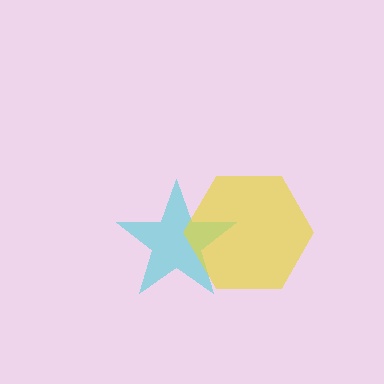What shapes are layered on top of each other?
The layered shapes are: a cyan star, a yellow hexagon.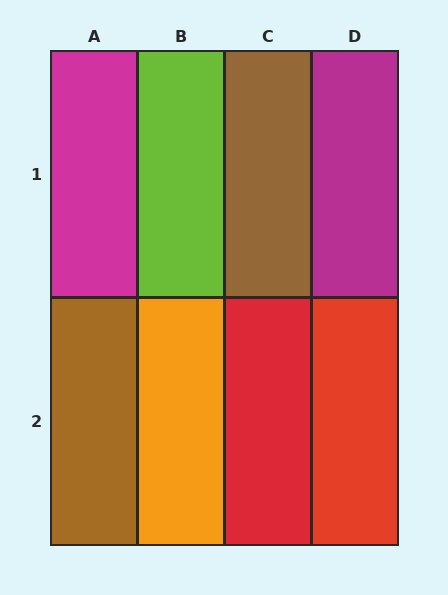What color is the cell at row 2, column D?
Red.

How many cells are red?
2 cells are red.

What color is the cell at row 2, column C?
Red.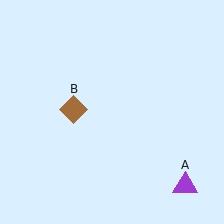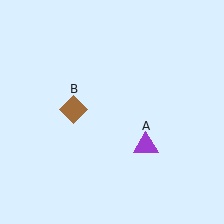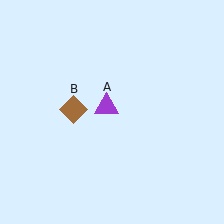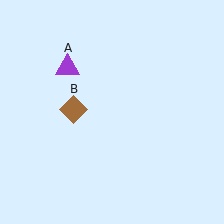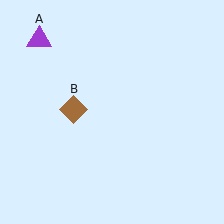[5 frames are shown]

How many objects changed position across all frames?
1 object changed position: purple triangle (object A).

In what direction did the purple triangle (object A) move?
The purple triangle (object A) moved up and to the left.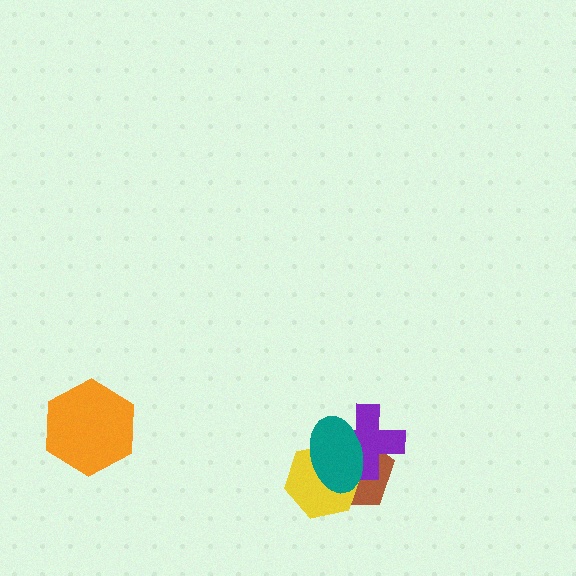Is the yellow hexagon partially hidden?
Yes, it is partially covered by another shape.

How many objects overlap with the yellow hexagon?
3 objects overlap with the yellow hexagon.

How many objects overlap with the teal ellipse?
3 objects overlap with the teal ellipse.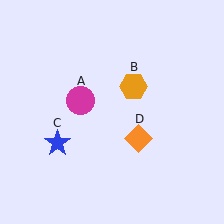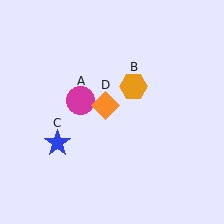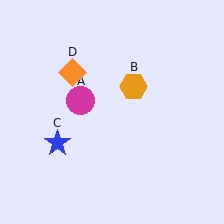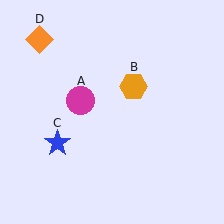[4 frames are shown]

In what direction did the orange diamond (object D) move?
The orange diamond (object D) moved up and to the left.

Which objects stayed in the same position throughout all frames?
Magenta circle (object A) and orange hexagon (object B) and blue star (object C) remained stationary.